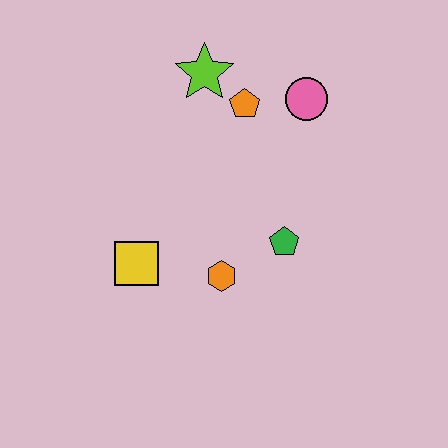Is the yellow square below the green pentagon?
Yes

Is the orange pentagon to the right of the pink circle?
No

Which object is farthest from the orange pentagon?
The yellow square is farthest from the orange pentagon.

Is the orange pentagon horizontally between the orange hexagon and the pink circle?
Yes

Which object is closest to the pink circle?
The orange pentagon is closest to the pink circle.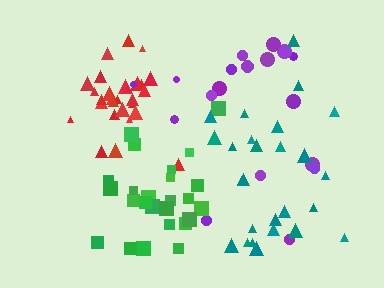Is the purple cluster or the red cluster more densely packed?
Red.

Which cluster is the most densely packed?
Red.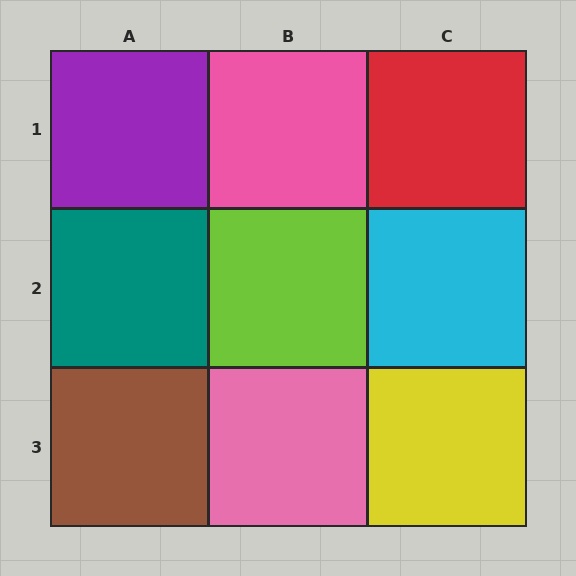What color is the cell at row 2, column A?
Teal.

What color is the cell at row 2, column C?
Cyan.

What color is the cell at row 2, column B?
Lime.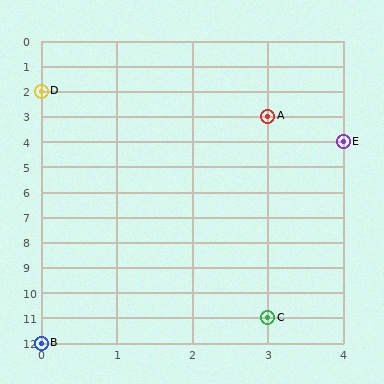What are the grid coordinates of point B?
Point B is at grid coordinates (0, 12).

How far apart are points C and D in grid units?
Points C and D are 3 columns and 9 rows apart (about 9.5 grid units diagonally).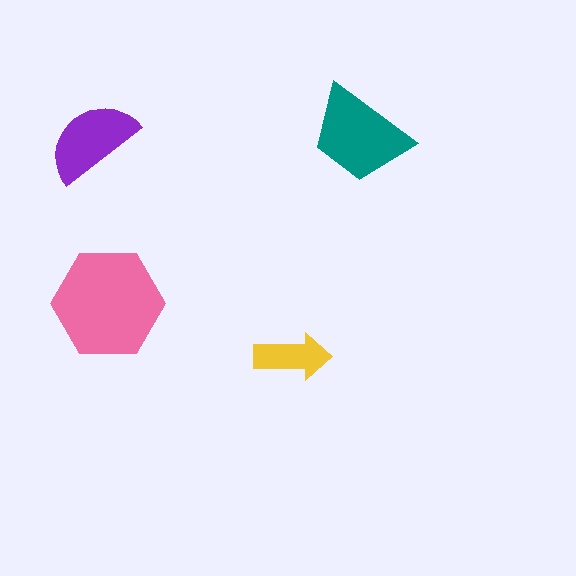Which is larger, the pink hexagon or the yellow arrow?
The pink hexagon.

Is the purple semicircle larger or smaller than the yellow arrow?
Larger.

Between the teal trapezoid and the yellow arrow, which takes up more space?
The teal trapezoid.